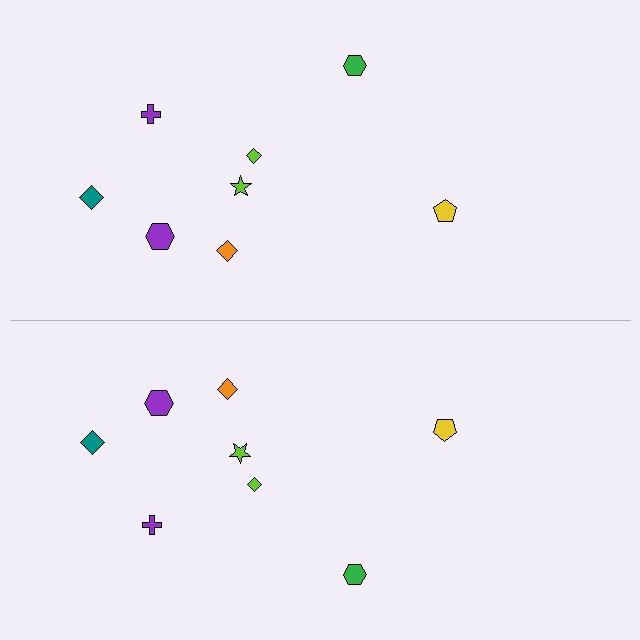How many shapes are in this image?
There are 16 shapes in this image.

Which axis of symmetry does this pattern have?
The pattern has a horizontal axis of symmetry running through the center of the image.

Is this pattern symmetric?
Yes, this pattern has bilateral (reflection) symmetry.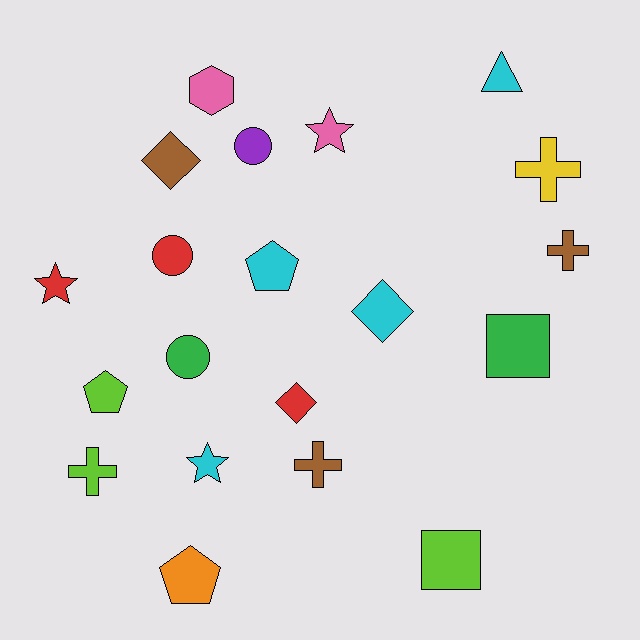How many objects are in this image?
There are 20 objects.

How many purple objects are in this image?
There is 1 purple object.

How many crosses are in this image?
There are 4 crosses.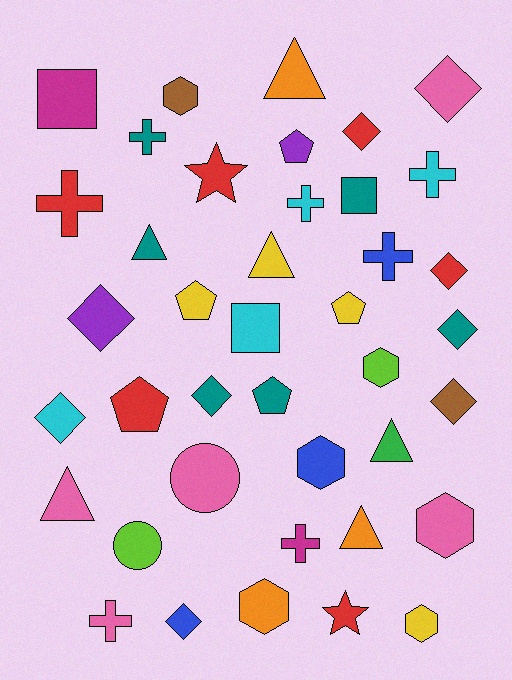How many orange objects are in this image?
There are 3 orange objects.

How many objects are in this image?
There are 40 objects.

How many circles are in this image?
There are 2 circles.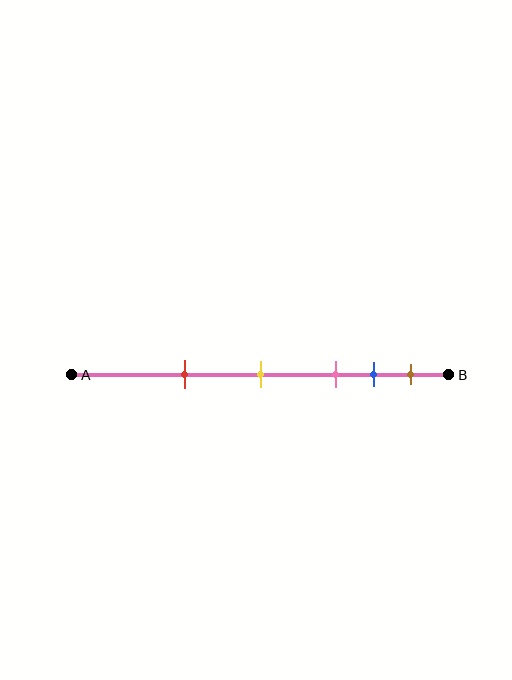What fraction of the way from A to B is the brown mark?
The brown mark is approximately 90% (0.9) of the way from A to B.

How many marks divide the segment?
There are 5 marks dividing the segment.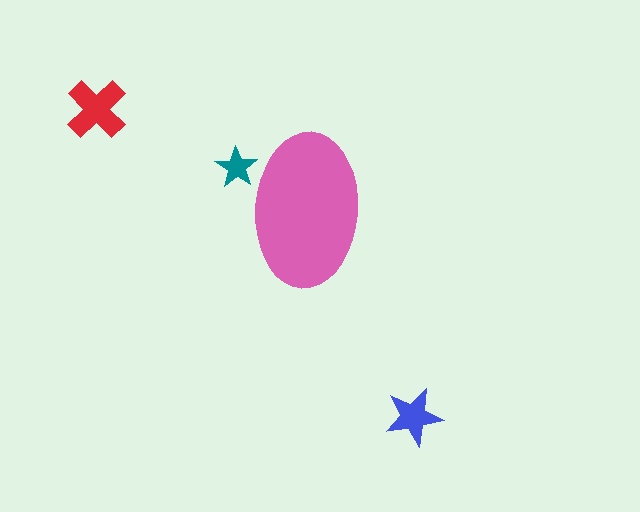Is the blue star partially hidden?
No, the blue star is fully visible.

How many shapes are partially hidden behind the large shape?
1 shape is partially hidden.